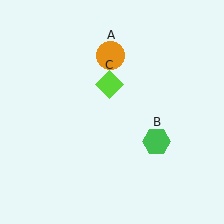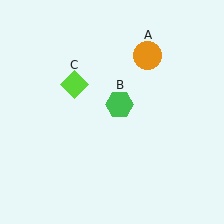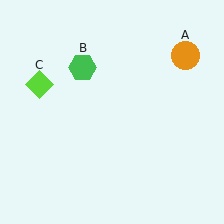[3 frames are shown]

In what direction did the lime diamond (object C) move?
The lime diamond (object C) moved left.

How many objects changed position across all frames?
3 objects changed position: orange circle (object A), green hexagon (object B), lime diamond (object C).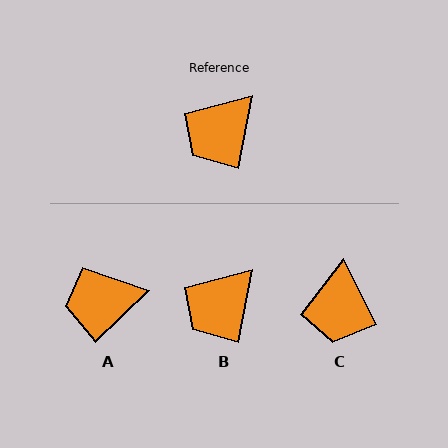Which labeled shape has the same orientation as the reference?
B.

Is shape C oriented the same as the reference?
No, it is off by about 38 degrees.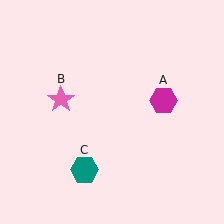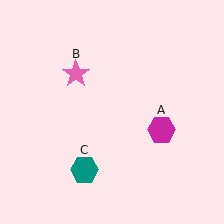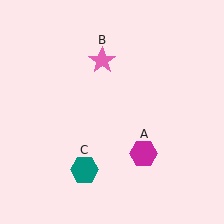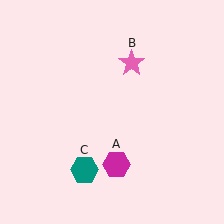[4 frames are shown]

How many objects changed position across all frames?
2 objects changed position: magenta hexagon (object A), pink star (object B).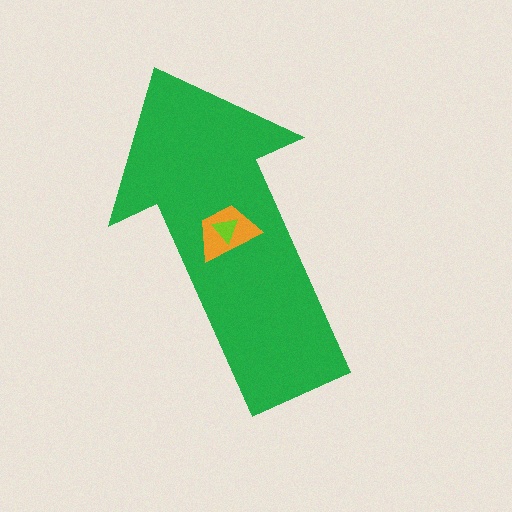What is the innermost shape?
The lime triangle.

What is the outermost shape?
The green arrow.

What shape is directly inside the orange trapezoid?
The lime triangle.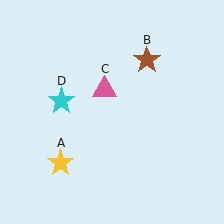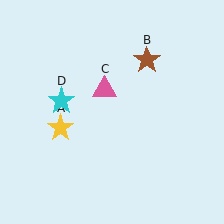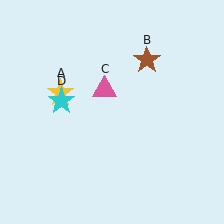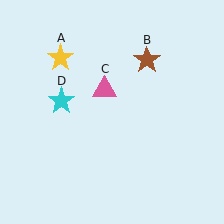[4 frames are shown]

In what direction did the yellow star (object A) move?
The yellow star (object A) moved up.